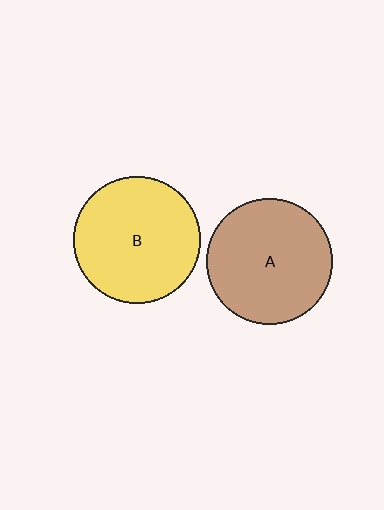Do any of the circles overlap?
No, none of the circles overlap.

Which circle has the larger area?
Circle B (yellow).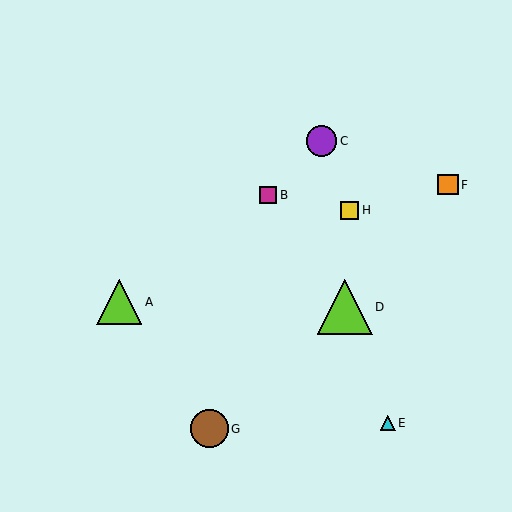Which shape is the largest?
The lime triangle (labeled D) is the largest.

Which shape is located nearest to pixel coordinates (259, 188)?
The magenta square (labeled B) at (268, 195) is nearest to that location.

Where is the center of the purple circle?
The center of the purple circle is at (321, 141).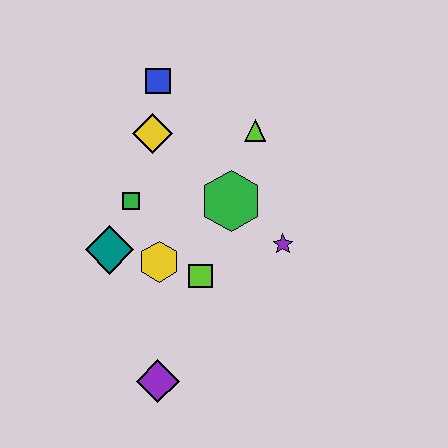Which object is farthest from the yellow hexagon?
The blue square is farthest from the yellow hexagon.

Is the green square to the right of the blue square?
No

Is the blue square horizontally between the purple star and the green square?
Yes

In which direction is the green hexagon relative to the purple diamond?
The green hexagon is above the purple diamond.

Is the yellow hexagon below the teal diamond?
Yes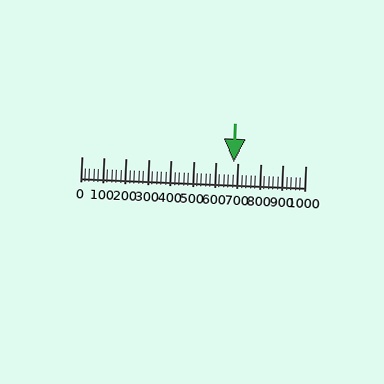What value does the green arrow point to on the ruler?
The green arrow points to approximately 680.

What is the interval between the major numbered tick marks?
The major tick marks are spaced 100 units apart.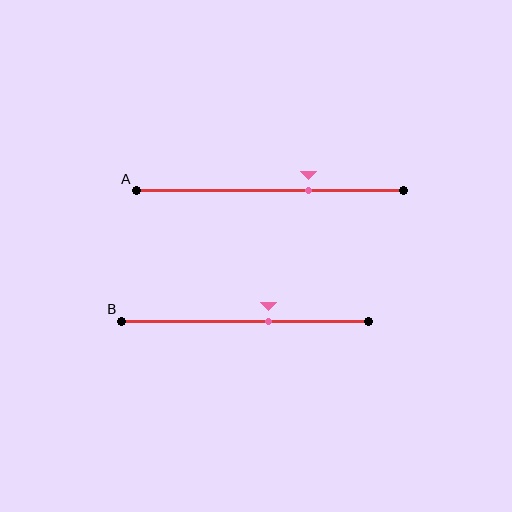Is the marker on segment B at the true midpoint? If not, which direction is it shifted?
No, the marker on segment B is shifted to the right by about 10% of the segment length.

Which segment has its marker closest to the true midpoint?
Segment B has its marker closest to the true midpoint.